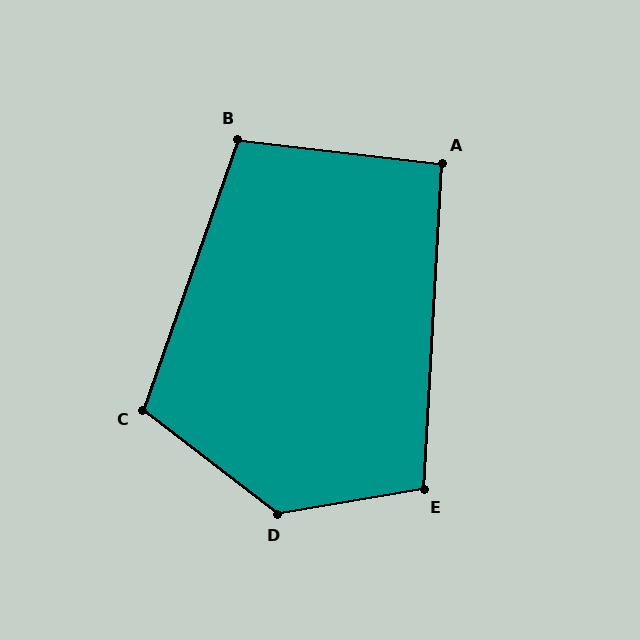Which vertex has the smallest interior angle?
A, at approximately 93 degrees.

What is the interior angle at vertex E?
Approximately 103 degrees (obtuse).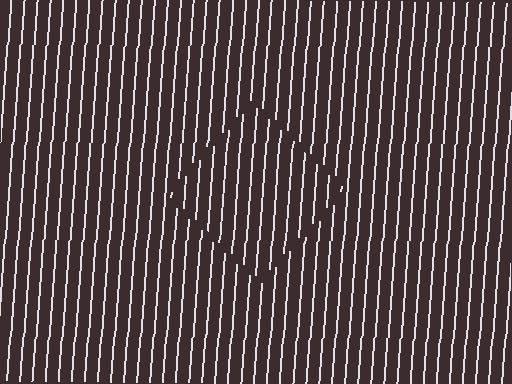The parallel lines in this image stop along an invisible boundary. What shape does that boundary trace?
An illusory square. The interior of the shape contains the same grating, shifted by half a period — the contour is defined by the phase discontinuity where line-ends from the inner and outer gratings abut.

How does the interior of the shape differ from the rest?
The interior of the shape contains the same grating, shifted by half a period — the contour is defined by the phase discontinuity where line-ends from the inner and outer gratings abut.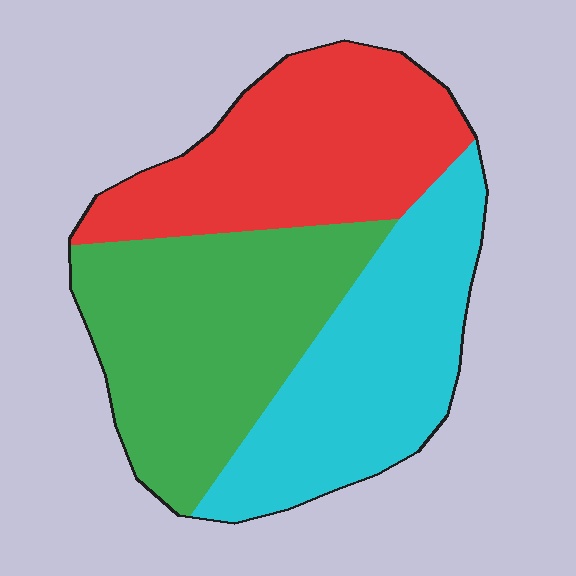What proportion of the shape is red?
Red covers 32% of the shape.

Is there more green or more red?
Green.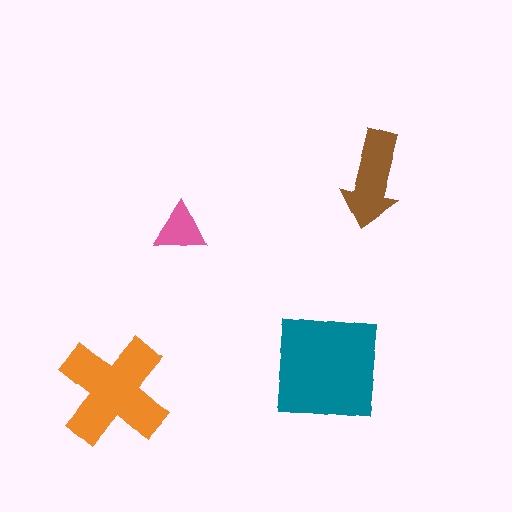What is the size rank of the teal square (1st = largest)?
1st.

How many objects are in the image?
There are 4 objects in the image.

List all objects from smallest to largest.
The pink triangle, the brown arrow, the orange cross, the teal square.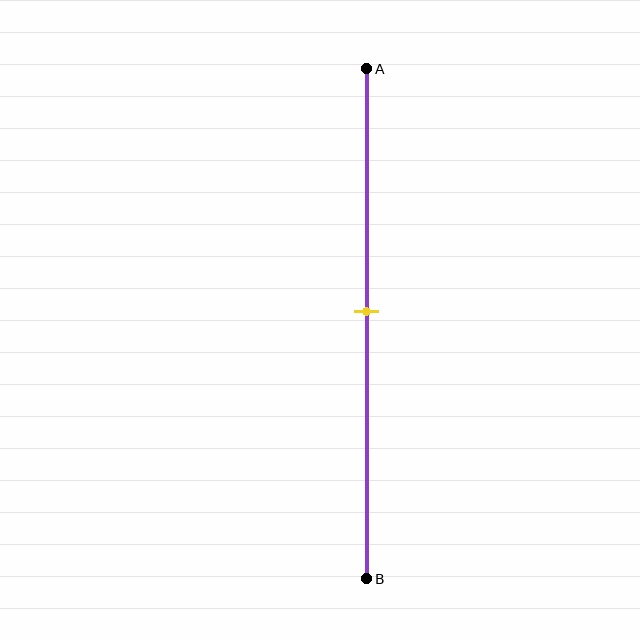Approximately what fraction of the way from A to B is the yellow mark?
The yellow mark is approximately 50% of the way from A to B.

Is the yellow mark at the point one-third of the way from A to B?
No, the mark is at about 50% from A, not at the 33% one-third point.